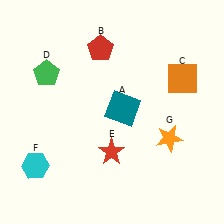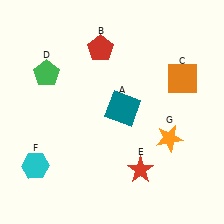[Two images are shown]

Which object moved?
The red star (E) moved right.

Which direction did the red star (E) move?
The red star (E) moved right.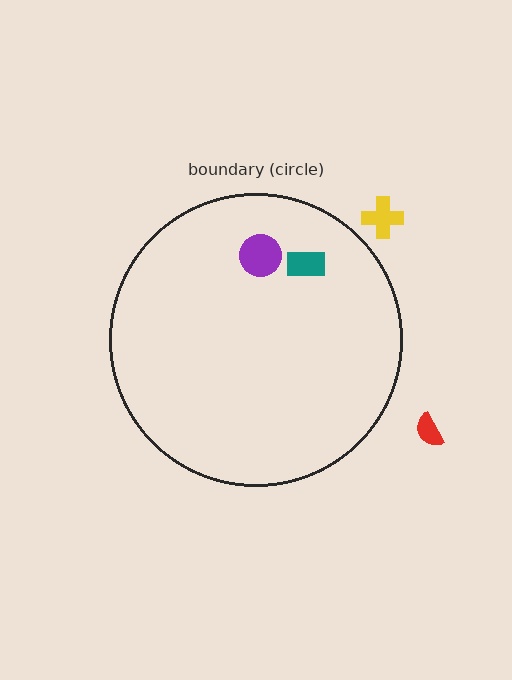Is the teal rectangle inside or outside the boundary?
Inside.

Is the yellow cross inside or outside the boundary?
Outside.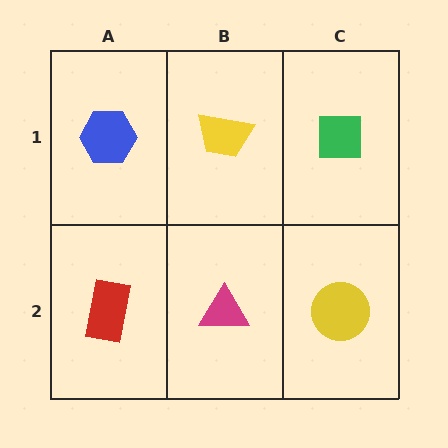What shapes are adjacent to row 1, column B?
A magenta triangle (row 2, column B), a blue hexagon (row 1, column A), a green square (row 1, column C).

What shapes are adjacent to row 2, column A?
A blue hexagon (row 1, column A), a magenta triangle (row 2, column B).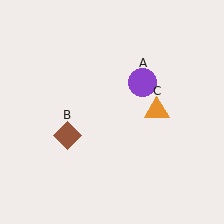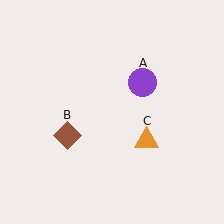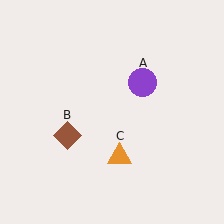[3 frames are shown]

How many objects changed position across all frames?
1 object changed position: orange triangle (object C).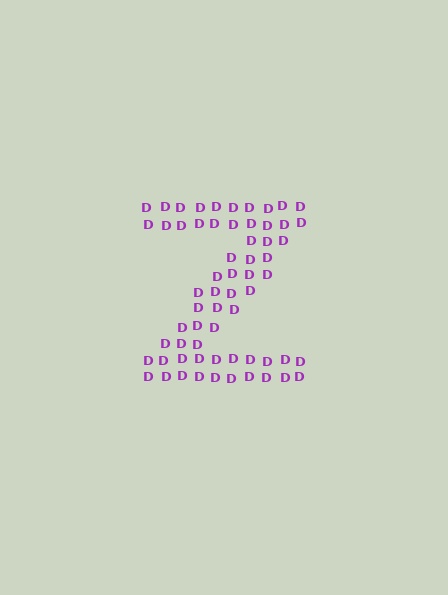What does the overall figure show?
The overall figure shows the letter Z.